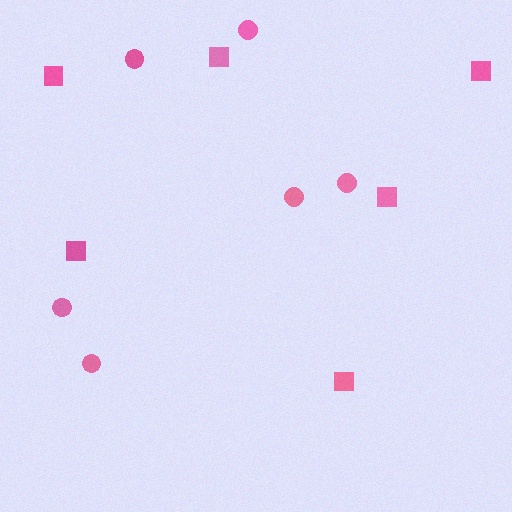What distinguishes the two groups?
There are 2 groups: one group of circles (6) and one group of squares (6).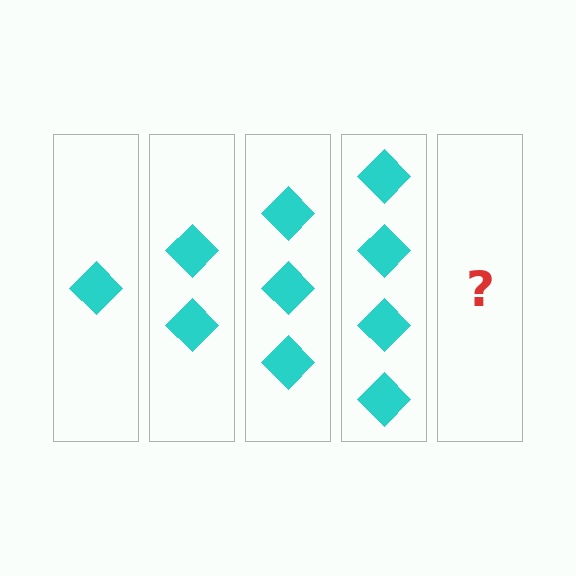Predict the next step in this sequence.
The next step is 5 diamonds.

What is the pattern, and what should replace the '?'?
The pattern is that each step adds one more diamond. The '?' should be 5 diamonds.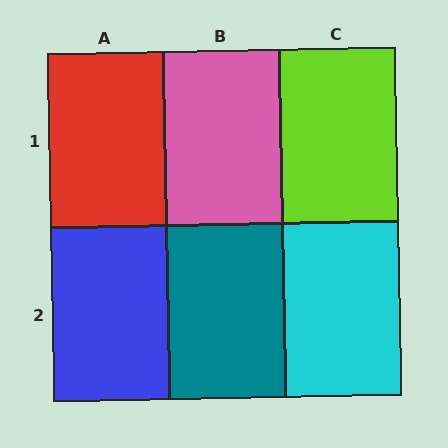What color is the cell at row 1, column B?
Pink.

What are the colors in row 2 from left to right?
Blue, teal, cyan.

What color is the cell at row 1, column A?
Red.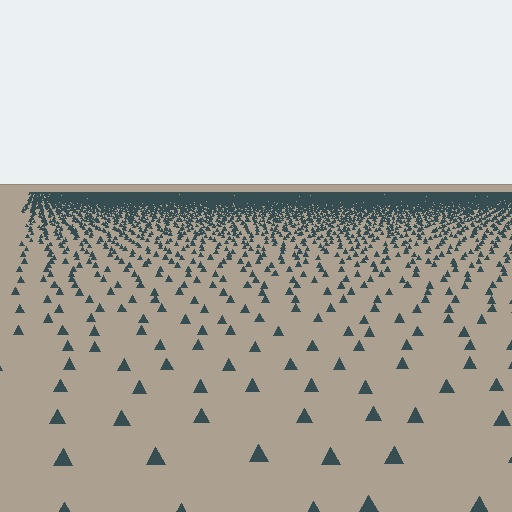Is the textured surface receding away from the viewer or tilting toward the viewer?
The surface is receding away from the viewer. Texture elements get smaller and denser toward the top.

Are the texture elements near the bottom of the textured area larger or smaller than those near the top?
Larger. Near the bottom, elements are closer to the viewer and appear at a bigger on-screen size.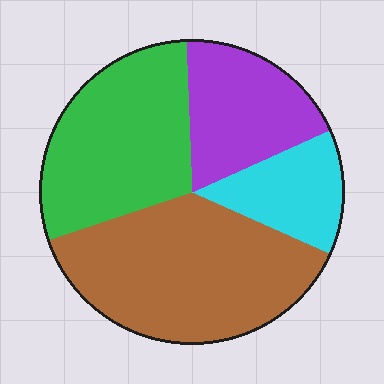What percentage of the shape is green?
Green covers roughly 30% of the shape.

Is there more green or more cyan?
Green.